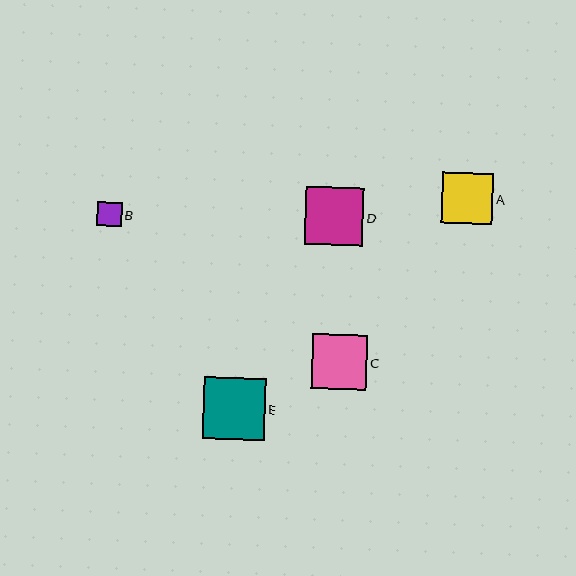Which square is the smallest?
Square B is the smallest with a size of approximately 24 pixels.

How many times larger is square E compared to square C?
Square E is approximately 1.1 times the size of square C.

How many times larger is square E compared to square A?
Square E is approximately 1.2 times the size of square A.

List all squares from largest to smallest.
From largest to smallest: E, D, C, A, B.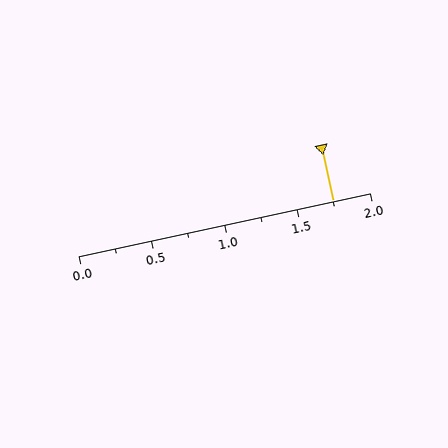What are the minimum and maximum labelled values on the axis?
The axis runs from 0.0 to 2.0.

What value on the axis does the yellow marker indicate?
The marker indicates approximately 1.75.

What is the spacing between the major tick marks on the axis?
The major ticks are spaced 0.5 apart.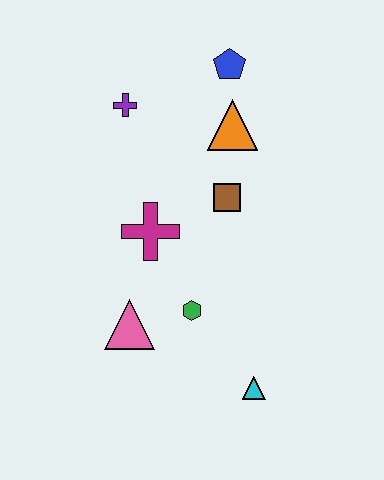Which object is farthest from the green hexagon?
The blue pentagon is farthest from the green hexagon.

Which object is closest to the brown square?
The orange triangle is closest to the brown square.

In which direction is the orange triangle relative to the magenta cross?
The orange triangle is above the magenta cross.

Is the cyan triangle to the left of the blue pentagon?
No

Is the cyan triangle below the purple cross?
Yes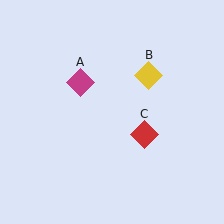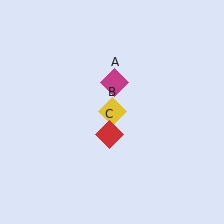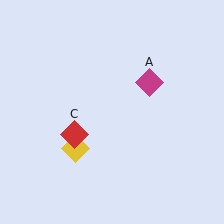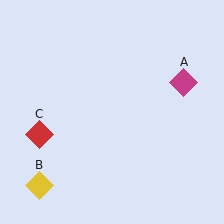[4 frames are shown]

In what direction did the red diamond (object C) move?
The red diamond (object C) moved left.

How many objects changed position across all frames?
3 objects changed position: magenta diamond (object A), yellow diamond (object B), red diamond (object C).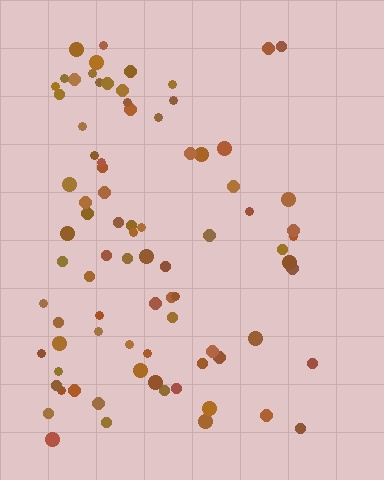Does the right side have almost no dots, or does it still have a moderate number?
Still a moderate number, just noticeably fewer than the left.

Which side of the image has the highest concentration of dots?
The left.